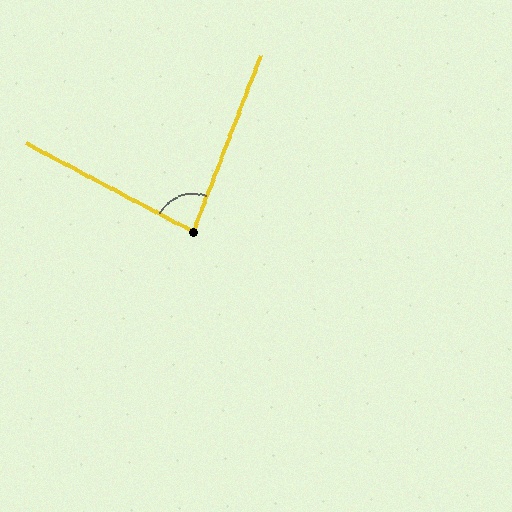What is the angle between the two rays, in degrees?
Approximately 83 degrees.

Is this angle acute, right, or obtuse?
It is acute.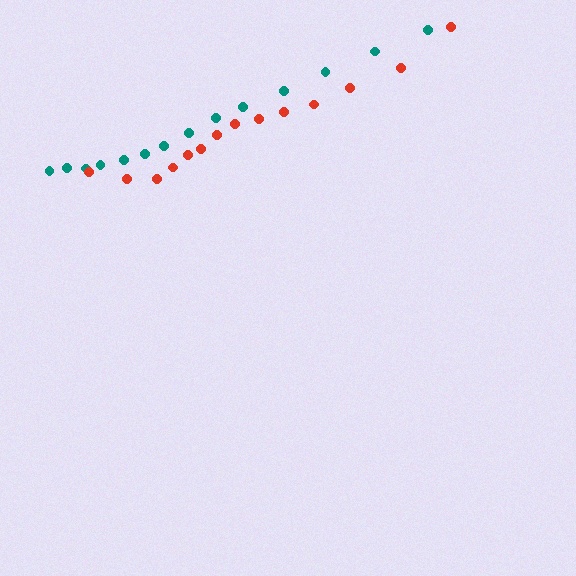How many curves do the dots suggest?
There are 2 distinct paths.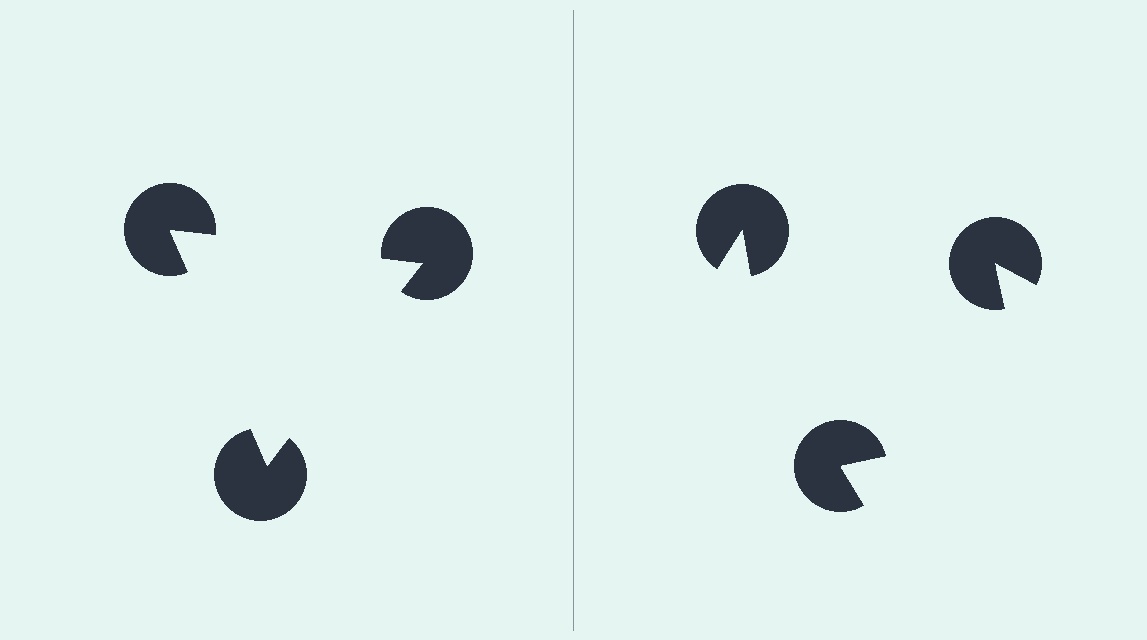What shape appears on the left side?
An illusory triangle.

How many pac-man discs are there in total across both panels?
6 — 3 on each side.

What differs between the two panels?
The pac-man discs are positioned identically on both sides; only the wedge orientations differ. On the left they align to a triangle; on the right they are misaligned.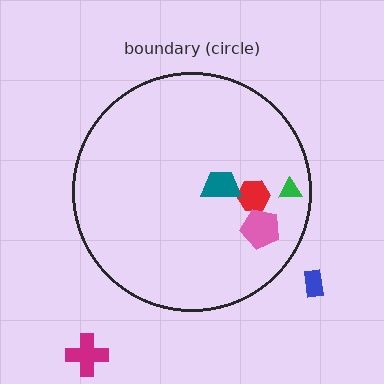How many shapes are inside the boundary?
4 inside, 2 outside.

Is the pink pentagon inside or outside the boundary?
Inside.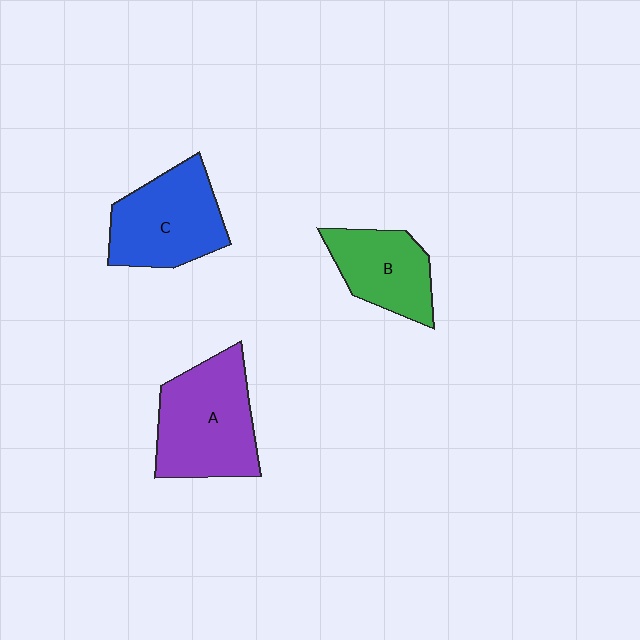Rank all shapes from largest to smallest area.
From largest to smallest: A (purple), C (blue), B (green).